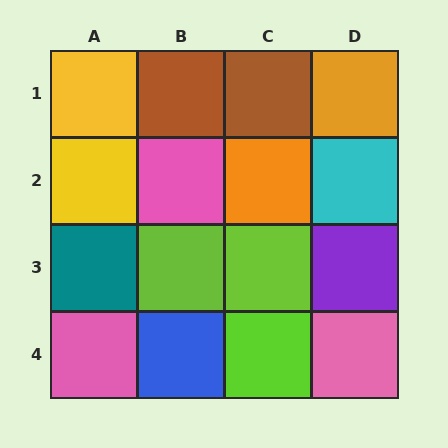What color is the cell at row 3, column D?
Purple.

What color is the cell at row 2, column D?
Cyan.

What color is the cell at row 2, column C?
Orange.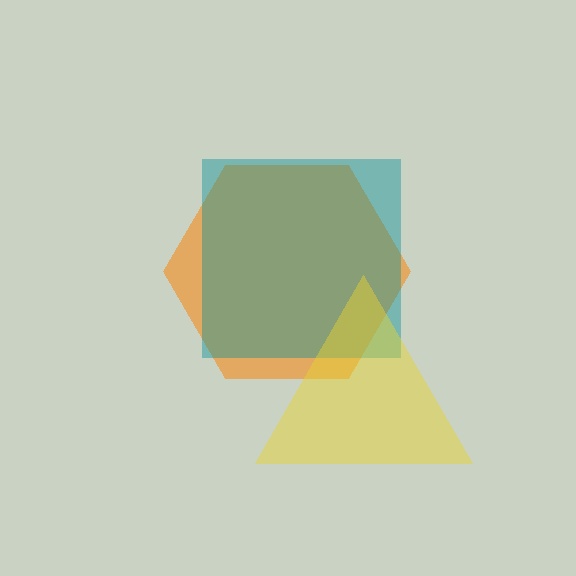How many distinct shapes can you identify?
There are 3 distinct shapes: an orange hexagon, a teal square, a yellow triangle.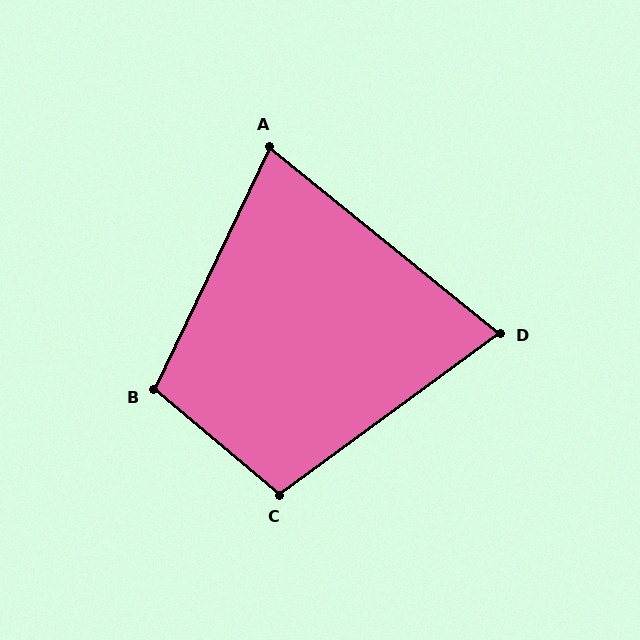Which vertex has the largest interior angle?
B, at approximately 105 degrees.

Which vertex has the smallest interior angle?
D, at approximately 75 degrees.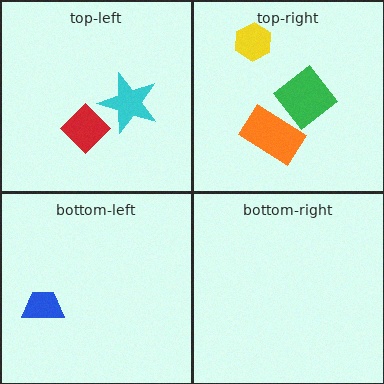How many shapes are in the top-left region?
2.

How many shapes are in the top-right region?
3.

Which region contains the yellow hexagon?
The top-right region.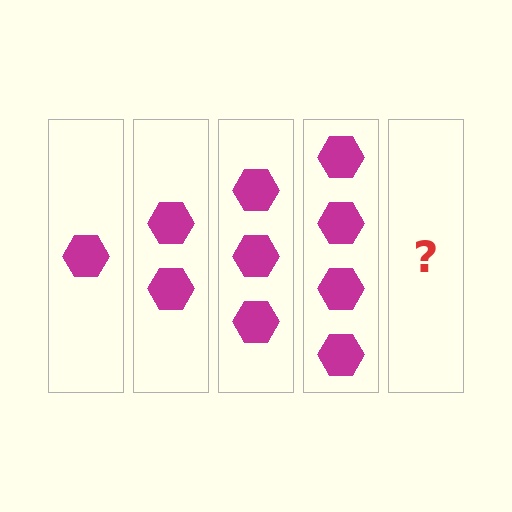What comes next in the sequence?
The next element should be 5 hexagons.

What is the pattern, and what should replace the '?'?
The pattern is that each step adds one more hexagon. The '?' should be 5 hexagons.